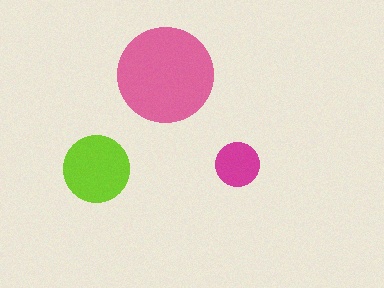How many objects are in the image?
There are 3 objects in the image.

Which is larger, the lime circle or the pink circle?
The pink one.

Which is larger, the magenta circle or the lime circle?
The lime one.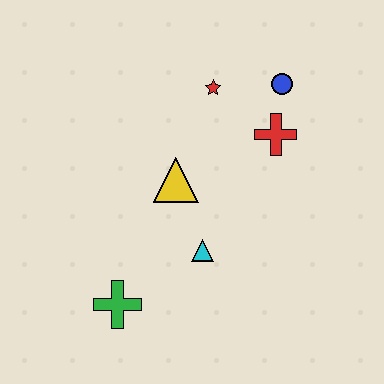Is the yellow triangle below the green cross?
No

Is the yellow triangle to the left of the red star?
Yes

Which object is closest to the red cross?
The blue circle is closest to the red cross.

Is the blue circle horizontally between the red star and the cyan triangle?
No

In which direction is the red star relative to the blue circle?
The red star is to the left of the blue circle.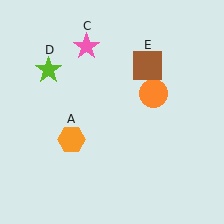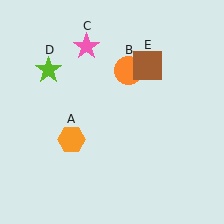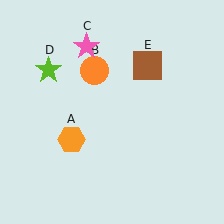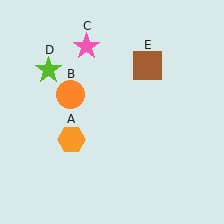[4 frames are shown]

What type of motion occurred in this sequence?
The orange circle (object B) rotated counterclockwise around the center of the scene.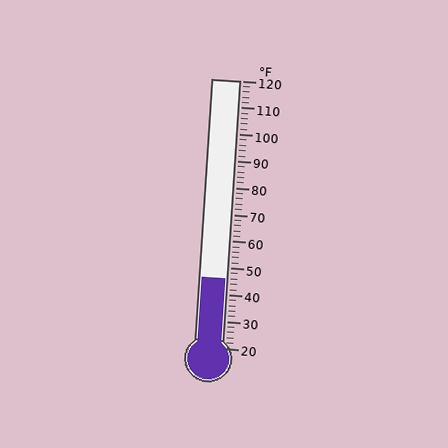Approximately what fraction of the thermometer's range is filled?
The thermometer is filled to approximately 25% of its range.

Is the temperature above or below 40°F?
The temperature is above 40°F.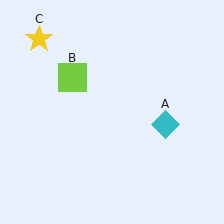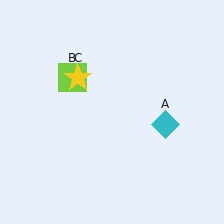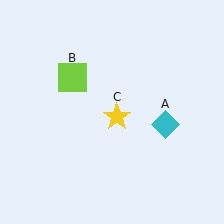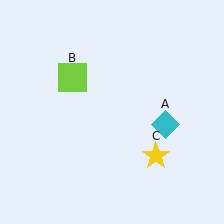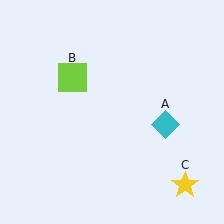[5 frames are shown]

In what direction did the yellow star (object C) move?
The yellow star (object C) moved down and to the right.